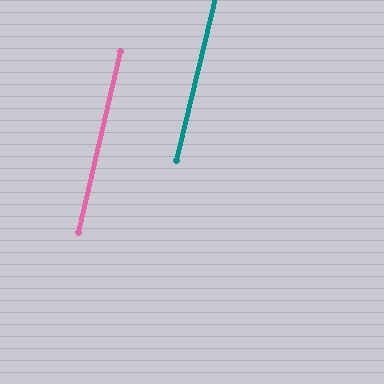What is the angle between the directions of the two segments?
Approximately 0 degrees.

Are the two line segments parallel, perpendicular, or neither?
Parallel — their directions differ by only 0.3°.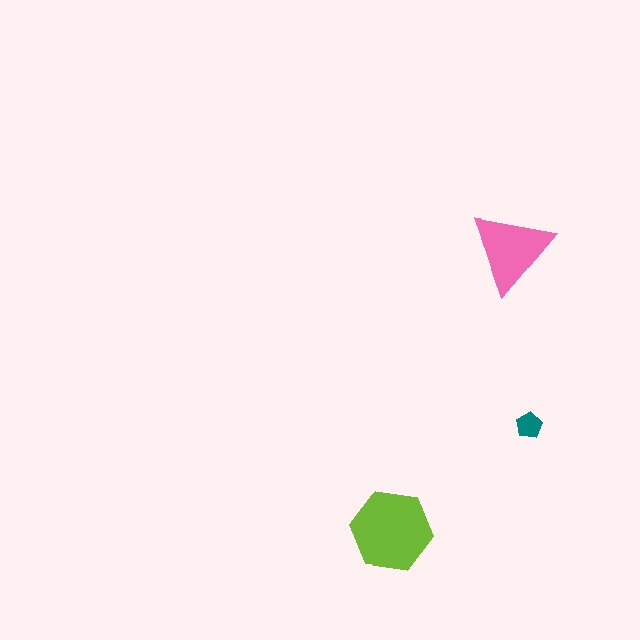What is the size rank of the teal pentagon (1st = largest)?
3rd.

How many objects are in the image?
There are 3 objects in the image.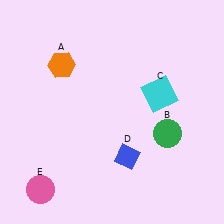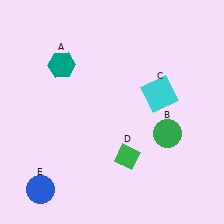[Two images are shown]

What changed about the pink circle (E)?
In Image 1, E is pink. In Image 2, it changed to blue.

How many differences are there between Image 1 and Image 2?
There are 3 differences between the two images.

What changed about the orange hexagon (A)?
In Image 1, A is orange. In Image 2, it changed to teal.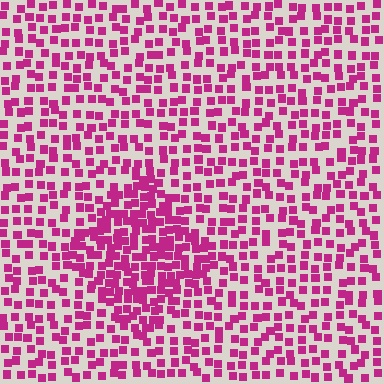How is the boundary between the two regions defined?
The boundary is defined by a change in element density (approximately 1.9x ratio). All elements are the same color, size, and shape.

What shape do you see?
I see a diamond.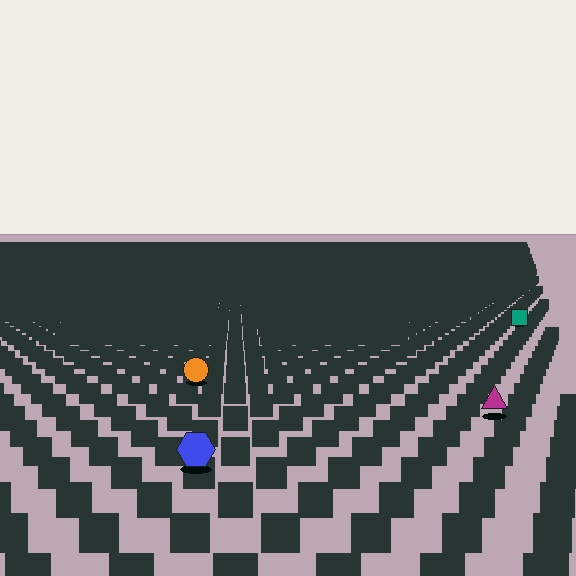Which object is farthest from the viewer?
The teal square is farthest from the viewer. It appears smaller and the ground texture around it is denser.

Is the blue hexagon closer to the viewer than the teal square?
Yes. The blue hexagon is closer — you can tell from the texture gradient: the ground texture is coarser near it.